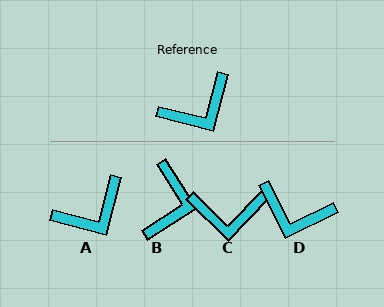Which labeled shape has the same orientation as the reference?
A.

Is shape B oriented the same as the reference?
No, it is off by about 47 degrees.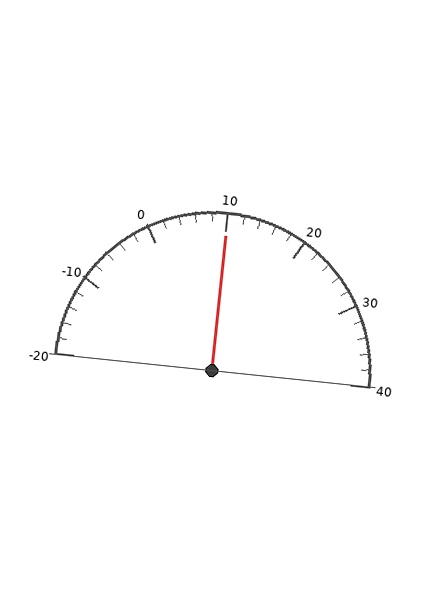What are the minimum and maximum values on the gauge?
The gauge ranges from -20 to 40.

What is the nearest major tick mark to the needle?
The nearest major tick mark is 10.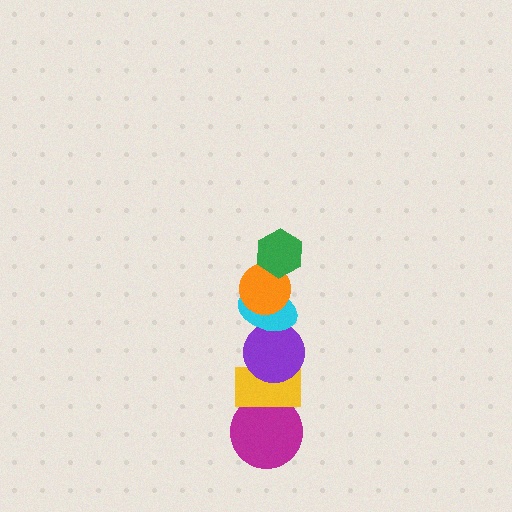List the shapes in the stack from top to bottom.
From top to bottom: the green hexagon, the orange circle, the cyan ellipse, the purple circle, the yellow rectangle, the magenta circle.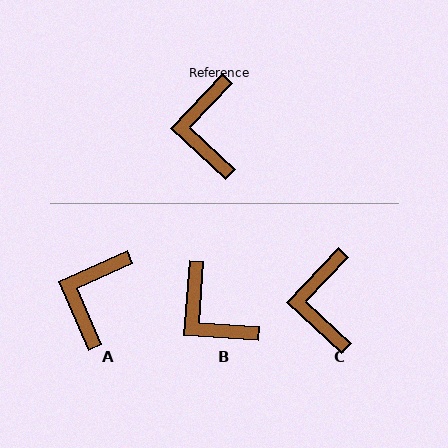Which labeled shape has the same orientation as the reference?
C.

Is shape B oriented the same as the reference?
No, it is off by about 39 degrees.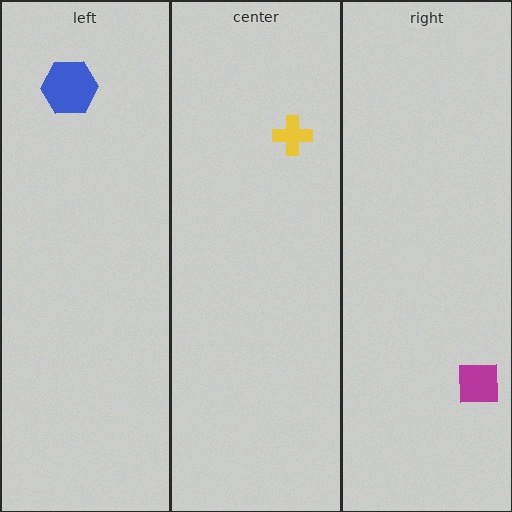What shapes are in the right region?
The magenta square.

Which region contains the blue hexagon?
The left region.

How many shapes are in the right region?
1.